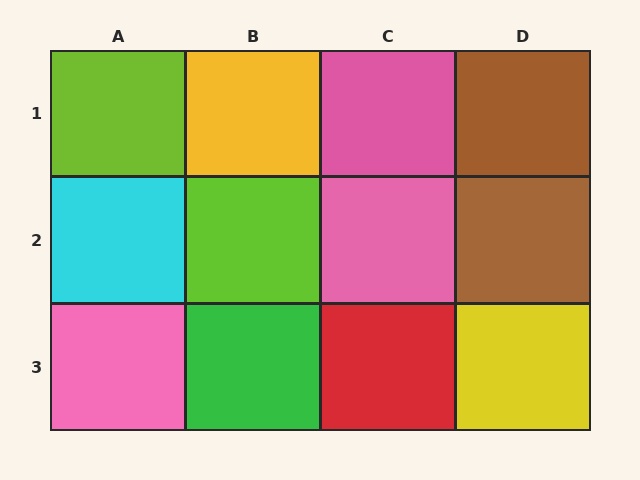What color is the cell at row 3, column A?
Pink.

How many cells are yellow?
2 cells are yellow.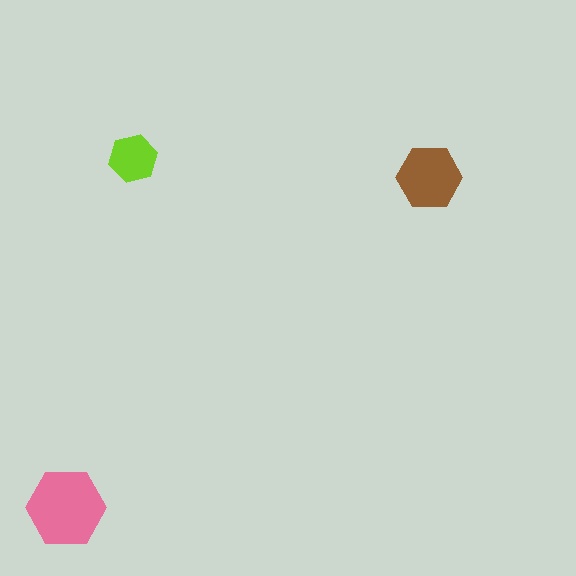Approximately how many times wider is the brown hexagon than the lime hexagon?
About 1.5 times wider.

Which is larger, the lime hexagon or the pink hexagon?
The pink one.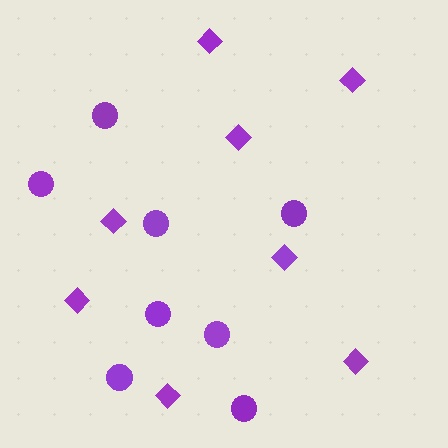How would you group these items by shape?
There are 2 groups: one group of circles (8) and one group of diamonds (8).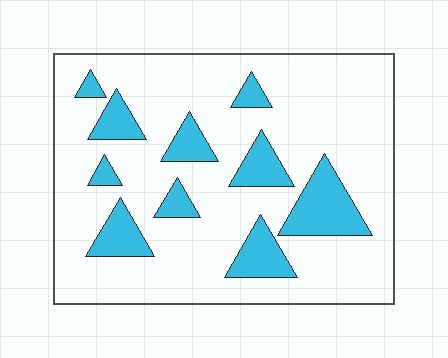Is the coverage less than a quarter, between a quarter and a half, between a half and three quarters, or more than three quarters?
Less than a quarter.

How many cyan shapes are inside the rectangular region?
10.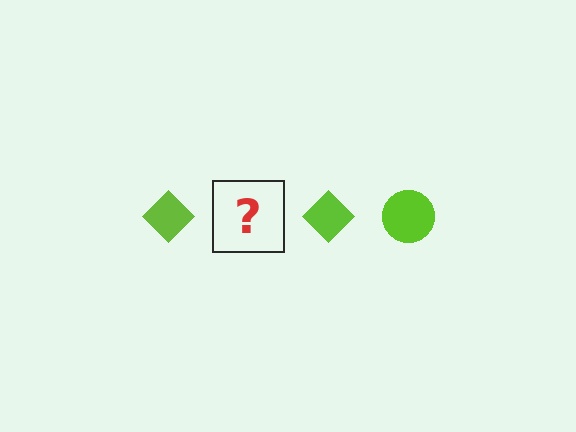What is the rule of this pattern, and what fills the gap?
The rule is that the pattern cycles through diamond, circle shapes in lime. The gap should be filled with a lime circle.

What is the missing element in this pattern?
The missing element is a lime circle.